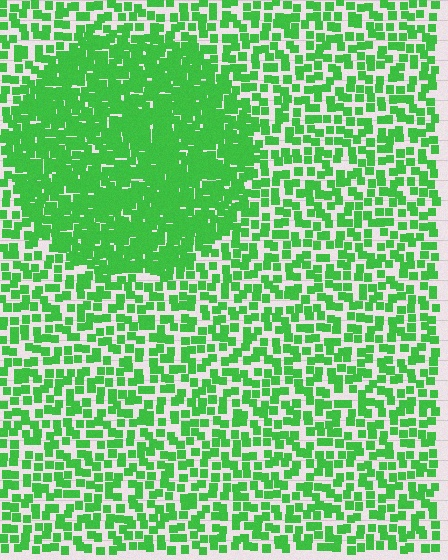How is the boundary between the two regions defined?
The boundary is defined by a change in element density (approximately 2.1x ratio). All elements are the same color, size, and shape.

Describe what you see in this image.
The image contains small green elements arranged at two different densities. A circle-shaped region is visible where the elements are more densely packed than the surrounding area.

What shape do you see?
I see a circle.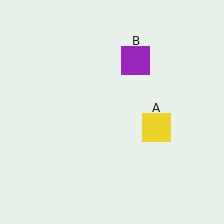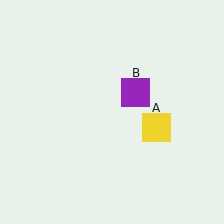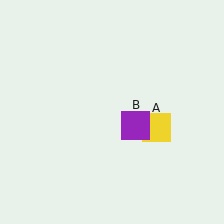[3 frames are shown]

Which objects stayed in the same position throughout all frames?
Yellow square (object A) remained stationary.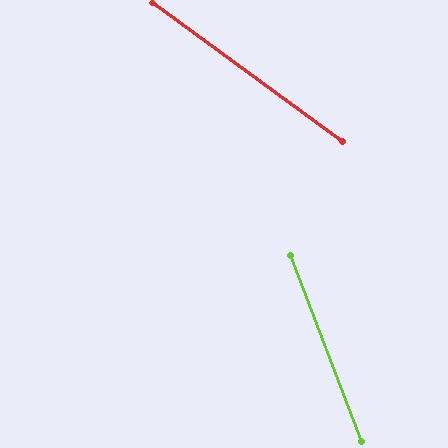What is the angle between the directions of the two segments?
Approximately 33 degrees.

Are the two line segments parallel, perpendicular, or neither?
Neither parallel nor perpendicular — they differ by about 33°.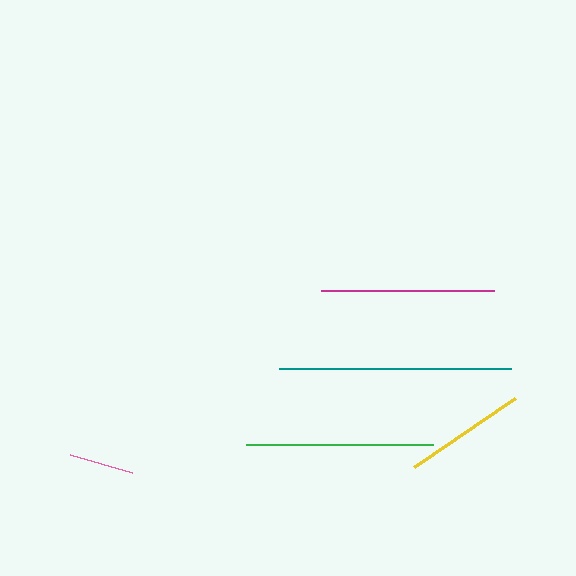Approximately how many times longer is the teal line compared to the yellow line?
The teal line is approximately 1.9 times the length of the yellow line.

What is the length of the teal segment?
The teal segment is approximately 232 pixels long.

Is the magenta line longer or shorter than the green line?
The green line is longer than the magenta line.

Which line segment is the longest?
The teal line is the longest at approximately 232 pixels.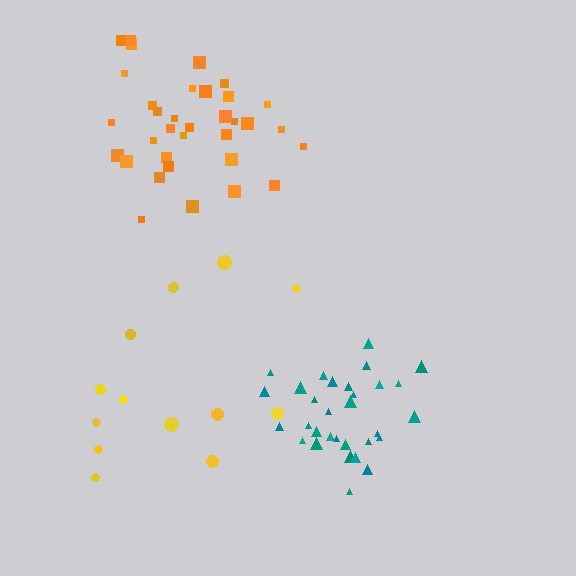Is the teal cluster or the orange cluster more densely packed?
Teal.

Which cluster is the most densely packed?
Teal.